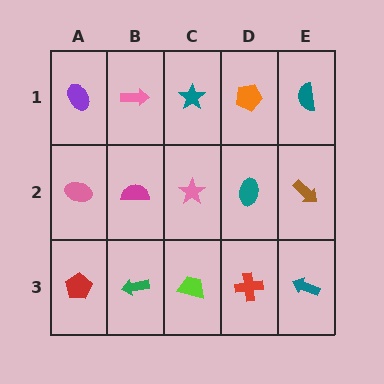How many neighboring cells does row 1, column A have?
2.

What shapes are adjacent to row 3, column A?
A pink ellipse (row 2, column A), a green arrow (row 3, column B).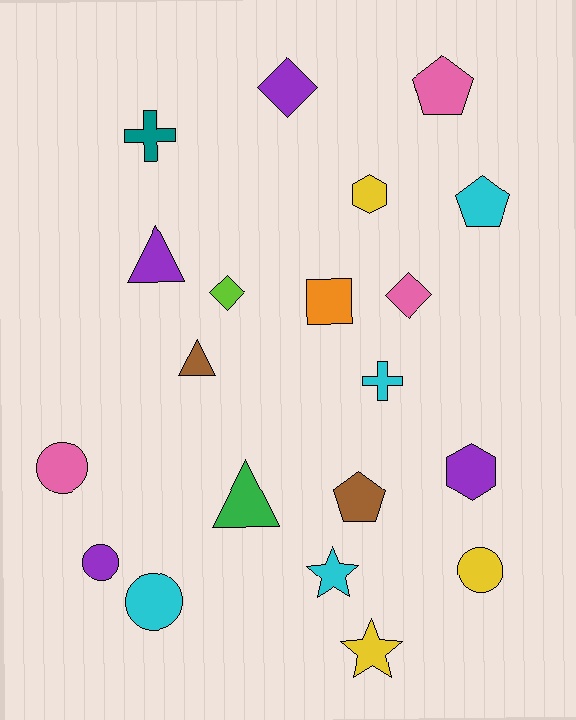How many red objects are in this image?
There are no red objects.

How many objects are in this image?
There are 20 objects.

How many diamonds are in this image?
There are 3 diamonds.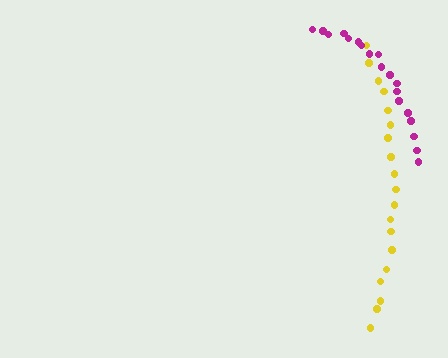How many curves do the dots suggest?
There are 2 distinct paths.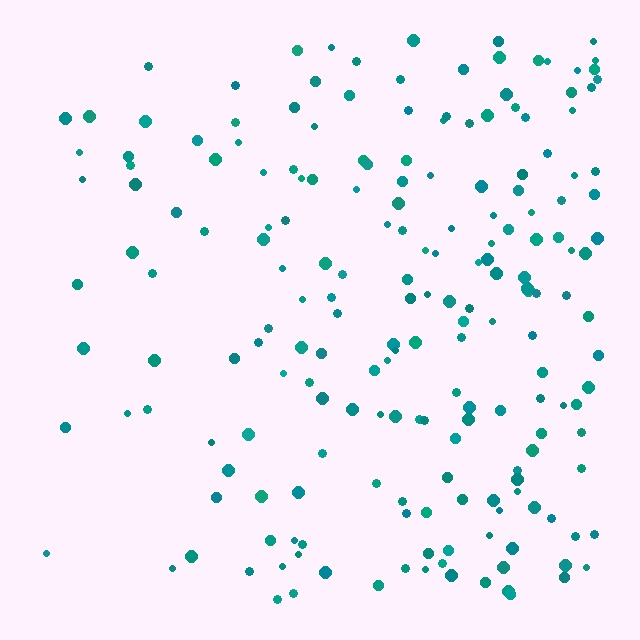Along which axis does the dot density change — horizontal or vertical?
Horizontal.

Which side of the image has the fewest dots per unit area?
The left.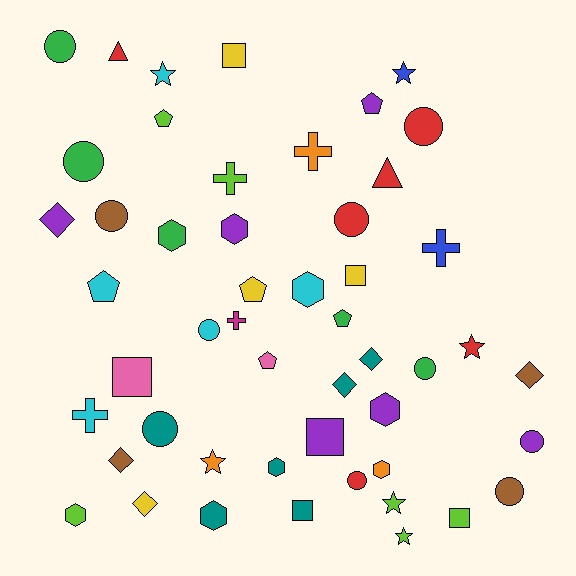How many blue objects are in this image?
There are 2 blue objects.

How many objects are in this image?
There are 50 objects.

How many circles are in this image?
There are 11 circles.